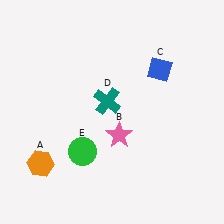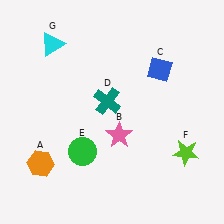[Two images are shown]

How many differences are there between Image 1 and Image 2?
There are 2 differences between the two images.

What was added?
A lime star (F), a cyan triangle (G) were added in Image 2.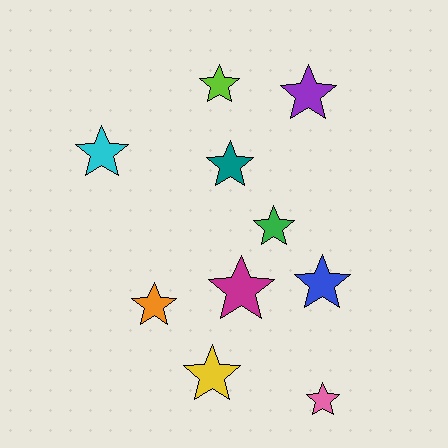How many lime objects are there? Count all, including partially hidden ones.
There is 1 lime object.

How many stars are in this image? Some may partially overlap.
There are 10 stars.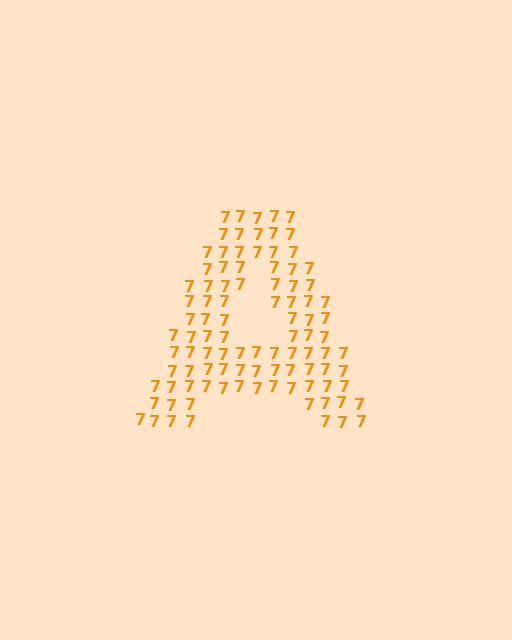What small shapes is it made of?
It is made of small digit 7's.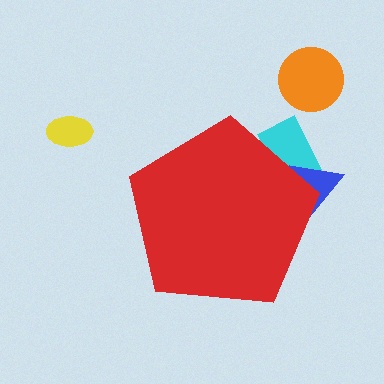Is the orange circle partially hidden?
No, the orange circle is fully visible.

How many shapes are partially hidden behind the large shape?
2 shapes are partially hidden.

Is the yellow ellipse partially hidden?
No, the yellow ellipse is fully visible.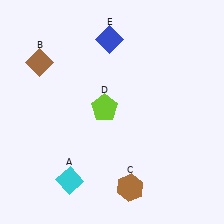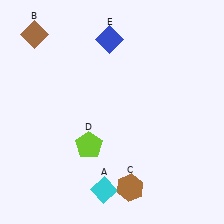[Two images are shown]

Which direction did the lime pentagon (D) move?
The lime pentagon (D) moved down.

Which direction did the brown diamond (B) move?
The brown diamond (B) moved up.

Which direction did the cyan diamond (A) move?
The cyan diamond (A) moved right.